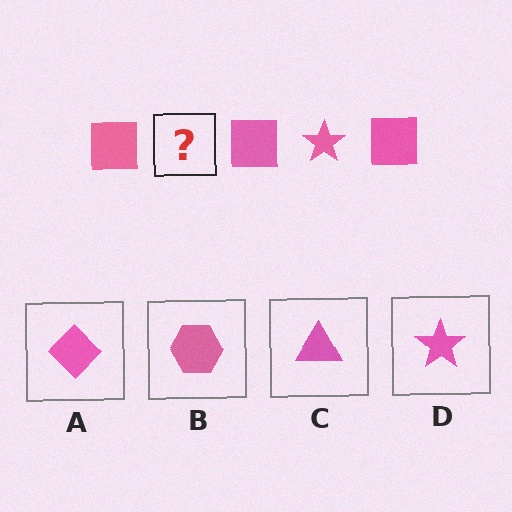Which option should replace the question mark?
Option D.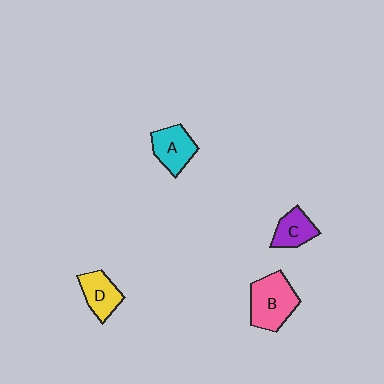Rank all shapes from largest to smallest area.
From largest to smallest: B (pink), A (cyan), D (yellow), C (purple).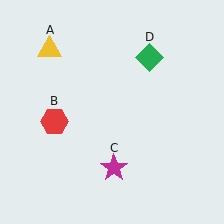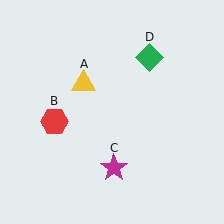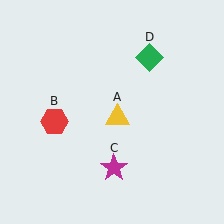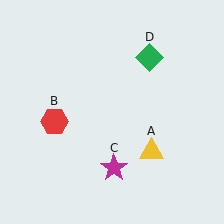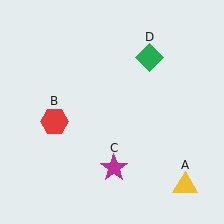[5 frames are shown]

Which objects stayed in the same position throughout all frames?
Red hexagon (object B) and magenta star (object C) and green diamond (object D) remained stationary.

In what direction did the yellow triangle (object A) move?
The yellow triangle (object A) moved down and to the right.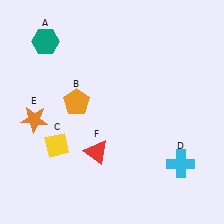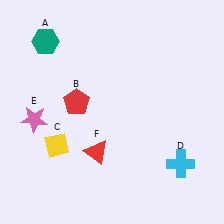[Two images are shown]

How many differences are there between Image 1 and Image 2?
There are 2 differences between the two images.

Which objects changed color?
B changed from orange to red. E changed from orange to pink.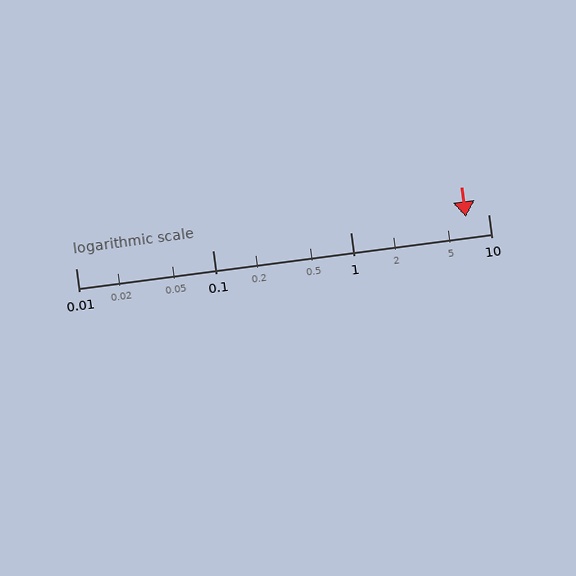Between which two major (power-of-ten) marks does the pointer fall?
The pointer is between 1 and 10.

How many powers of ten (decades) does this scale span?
The scale spans 3 decades, from 0.01 to 10.